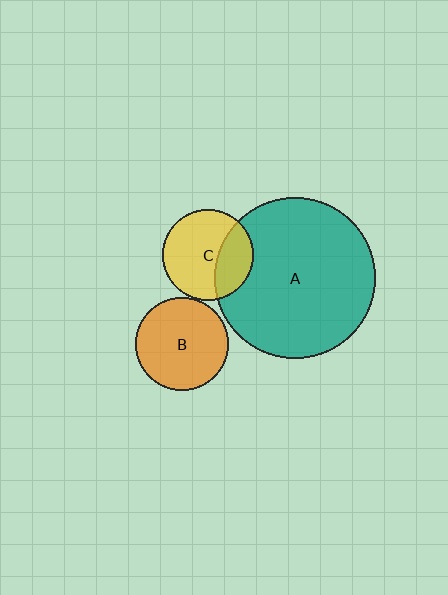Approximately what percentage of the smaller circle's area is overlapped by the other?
Approximately 30%.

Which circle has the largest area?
Circle A (teal).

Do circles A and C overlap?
Yes.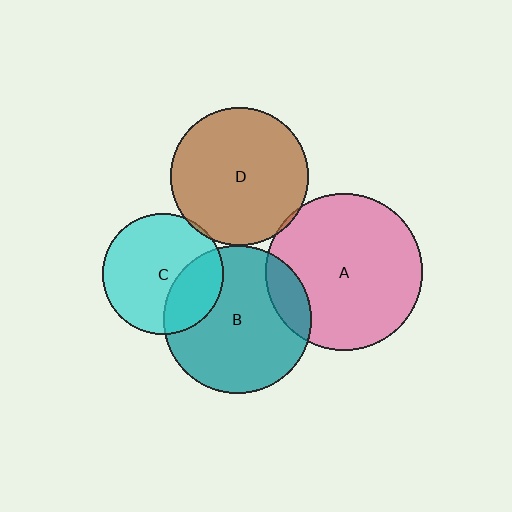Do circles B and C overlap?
Yes.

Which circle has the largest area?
Circle A (pink).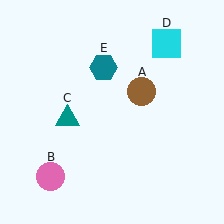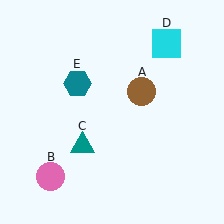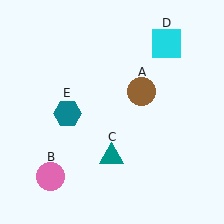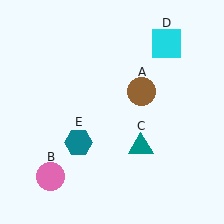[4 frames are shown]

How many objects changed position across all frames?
2 objects changed position: teal triangle (object C), teal hexagon (object E).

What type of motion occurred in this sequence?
The teal triangle (object C), teal hexagon (object E) rotated counterclockwise around the center of the scene.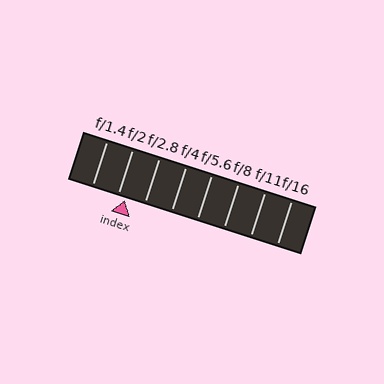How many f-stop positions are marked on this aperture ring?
There are 8 f-stop positions marked.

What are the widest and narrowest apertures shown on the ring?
The widest aperture shown is f/1.4 and the narrowest is f/16.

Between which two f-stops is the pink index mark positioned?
The index mark is between f/2 and f/2.8.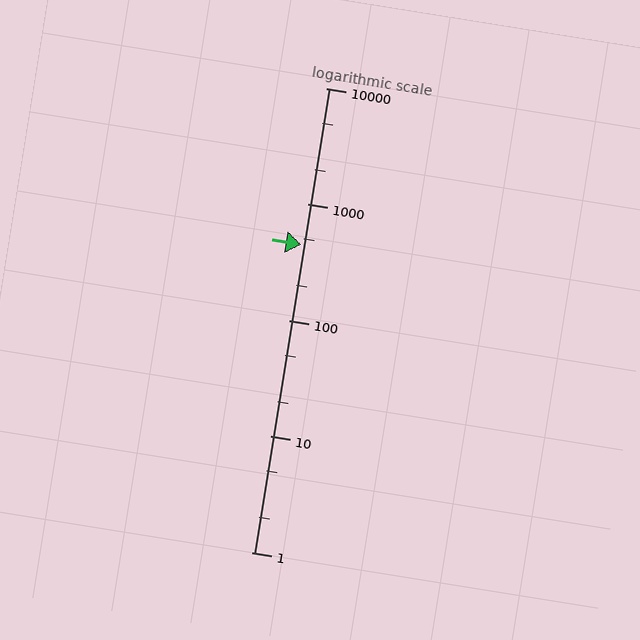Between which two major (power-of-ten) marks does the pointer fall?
The pointer is between 100 and 1000.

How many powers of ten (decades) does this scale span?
The scale spans 4 decades, from 1 to 10000.